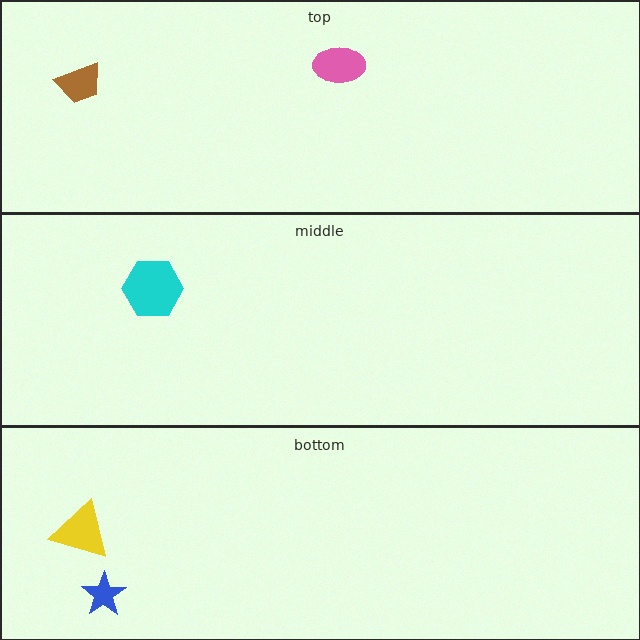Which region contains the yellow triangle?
The bottom region.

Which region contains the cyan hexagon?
The middle region.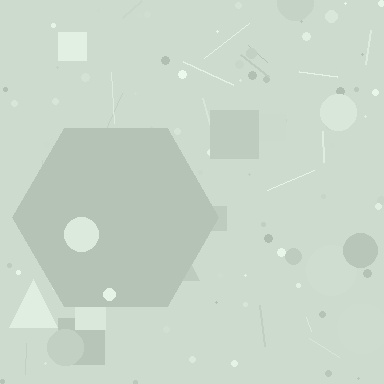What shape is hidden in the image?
A hexagon is hidden in the image.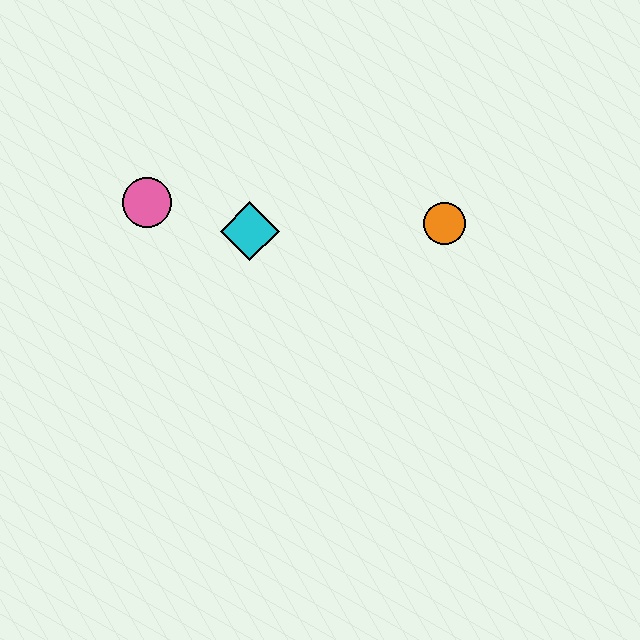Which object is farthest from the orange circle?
The pink circle is farthest from the orange circle.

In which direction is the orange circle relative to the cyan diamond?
The orange circle is to the right of the cyan diamond.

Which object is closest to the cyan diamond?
The pink circle is closest to the cyan diamond.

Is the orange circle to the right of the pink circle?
Yes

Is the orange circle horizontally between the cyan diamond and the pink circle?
No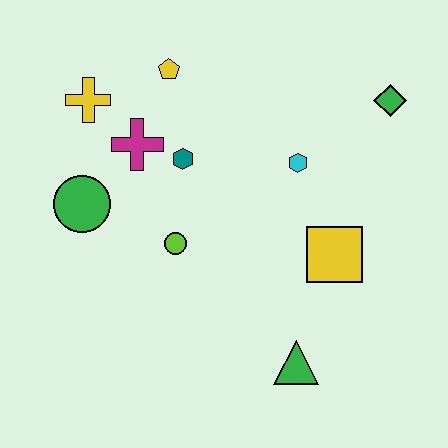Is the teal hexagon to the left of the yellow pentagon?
No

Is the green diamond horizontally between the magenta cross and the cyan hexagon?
No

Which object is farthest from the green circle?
The green diamond is farthest from the green circle.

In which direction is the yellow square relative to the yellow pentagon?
The yellow square is below the yellow pentagon.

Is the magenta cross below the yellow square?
No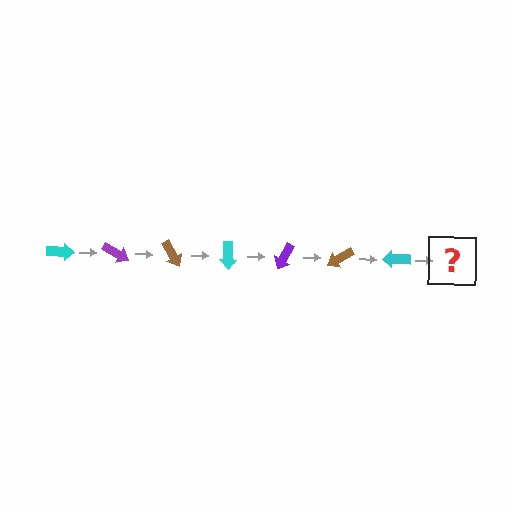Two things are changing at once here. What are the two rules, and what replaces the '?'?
The two rules are that it rotates 30 degrees each step and the color cycles through cyan, purple, and brown. The '?' should be a purple arrow, rotated 210 degrees from the start.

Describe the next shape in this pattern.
It should be a purple arrow, rotated 210 degrees from the start.